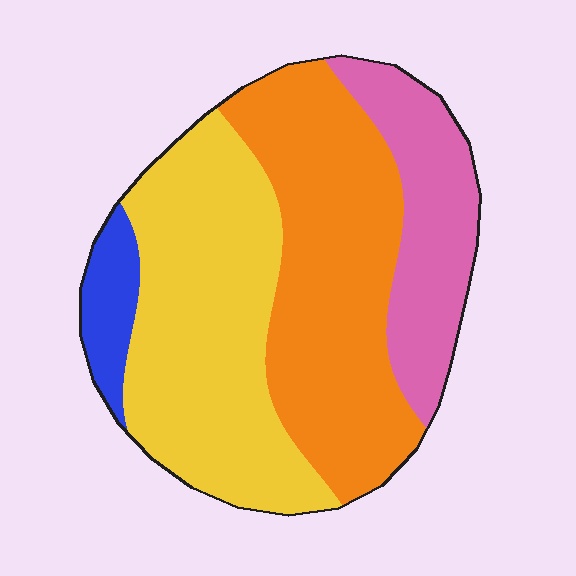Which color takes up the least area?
Blue, at roughly 5%.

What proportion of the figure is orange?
Orange covers 37% of the figure.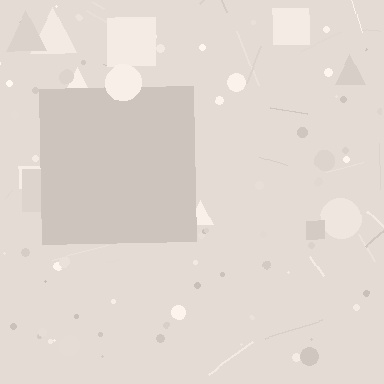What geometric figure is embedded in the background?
A square is embedded in the background.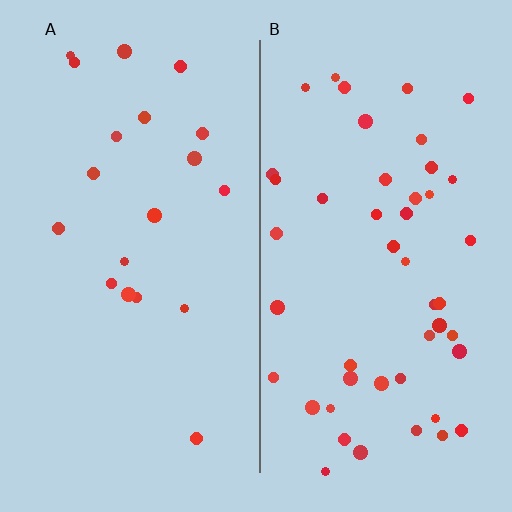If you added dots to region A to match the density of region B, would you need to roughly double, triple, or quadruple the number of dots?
Approximately double.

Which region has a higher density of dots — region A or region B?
B (the right).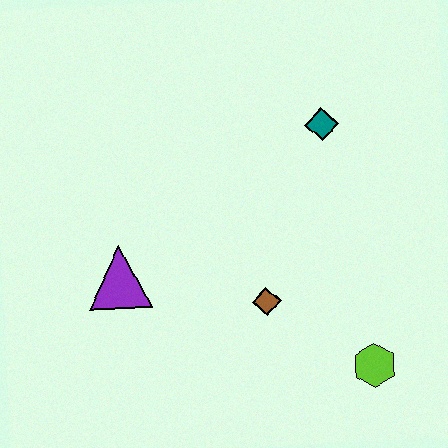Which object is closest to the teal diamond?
The brown diamond is closest to the teal diamond.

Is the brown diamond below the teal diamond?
Yes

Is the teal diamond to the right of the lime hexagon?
No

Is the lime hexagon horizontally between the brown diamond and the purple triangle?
No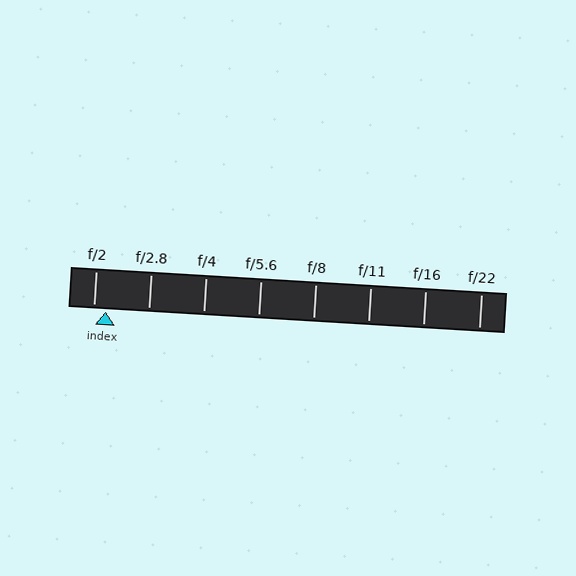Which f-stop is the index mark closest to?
The index mark is closest to f/2.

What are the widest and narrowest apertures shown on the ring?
The widest aperture shown is f/2 and the narrowest is f/22.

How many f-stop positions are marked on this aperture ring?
There are 8 f-stop positions marked.